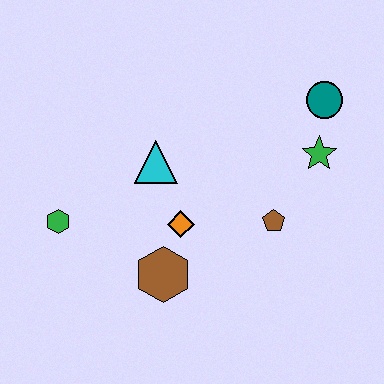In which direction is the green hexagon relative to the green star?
The green hexagon is to the left of the green star.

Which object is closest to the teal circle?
The green star is closest to the teal circle.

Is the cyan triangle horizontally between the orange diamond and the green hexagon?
Yes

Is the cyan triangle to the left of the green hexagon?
No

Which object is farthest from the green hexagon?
The teal circle is farthest from the green hexagon.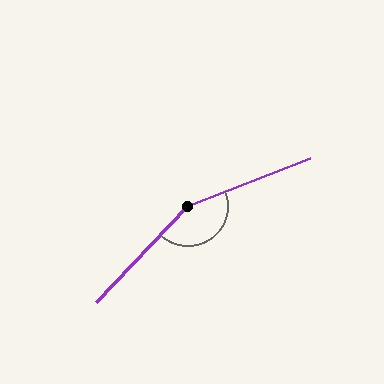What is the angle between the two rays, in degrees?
Approximately 155 degrees.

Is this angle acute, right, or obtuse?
It is obtuse.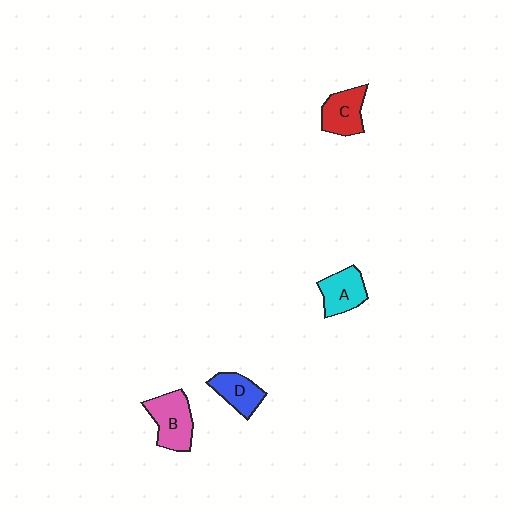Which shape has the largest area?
Shape B (pink).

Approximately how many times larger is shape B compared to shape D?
Approximately 1.4 times.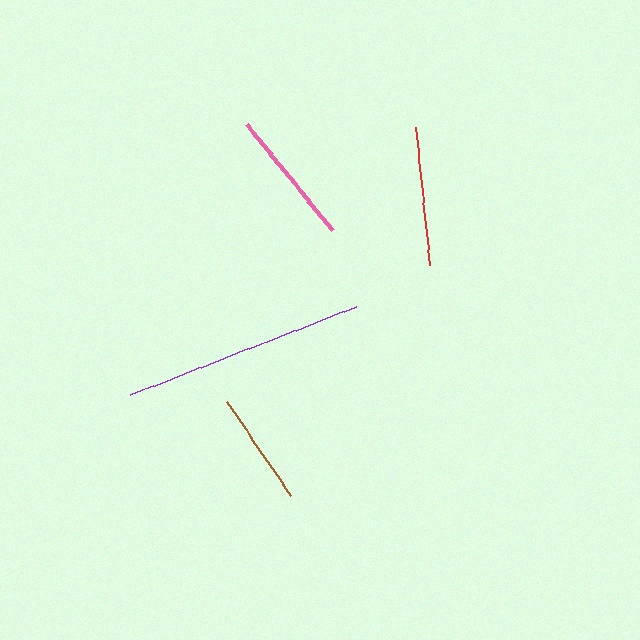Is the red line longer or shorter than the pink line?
The red line is longer than the pink line.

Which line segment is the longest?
The purple line is the longest at approximately 242 pixels.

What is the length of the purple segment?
The purple segment is approximately 242 pixels long.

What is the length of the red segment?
The red segment is approximately 139 pixels long.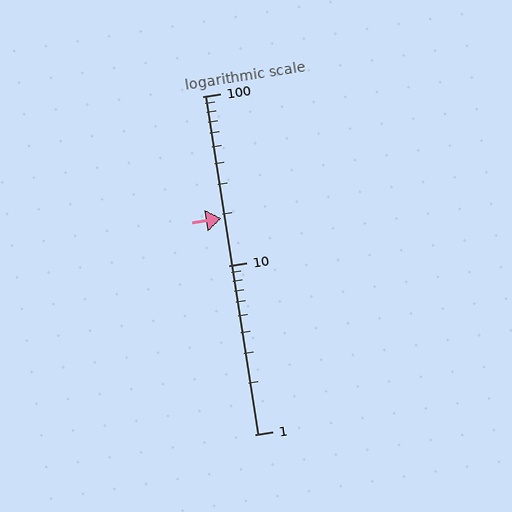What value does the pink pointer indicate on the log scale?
The pointer indicates approximately 19.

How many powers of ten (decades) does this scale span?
The scale spans 2 decades, from 1 to 100.